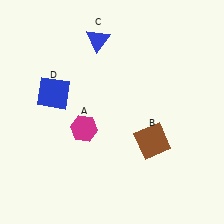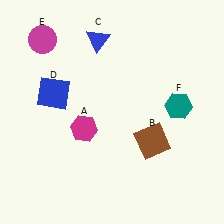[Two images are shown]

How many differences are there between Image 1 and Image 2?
There are 2 differences between the two images.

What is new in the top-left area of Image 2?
A magenta circle (E) was added in the top-left area of Image 2.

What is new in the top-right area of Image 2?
A teal hexagon (F) was added in the top-right area of Image 2.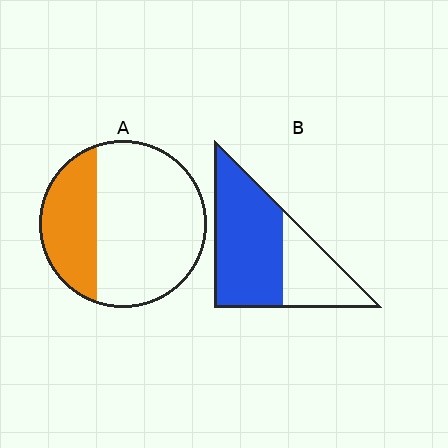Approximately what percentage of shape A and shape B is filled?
A is approximately 30% and B is approximately 65%.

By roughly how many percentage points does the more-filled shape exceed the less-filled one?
By roughly 35 percentage points (B over A).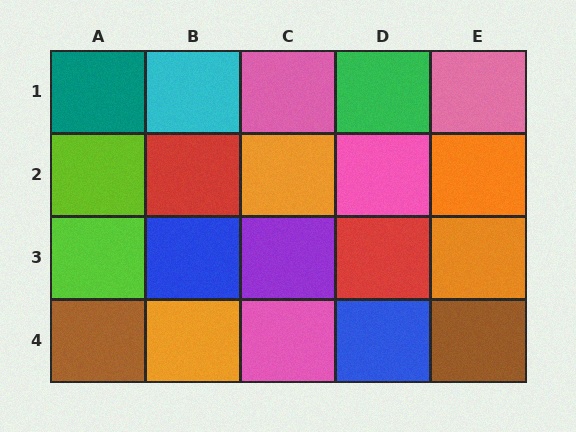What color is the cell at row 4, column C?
Pink.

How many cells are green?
1 cell is green.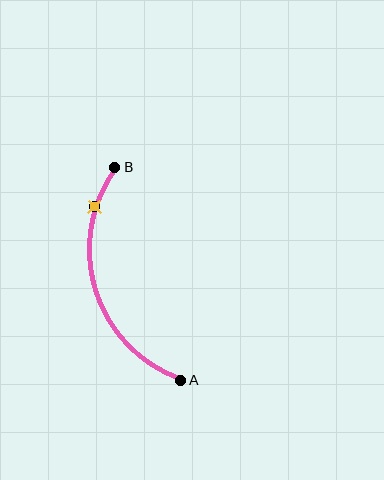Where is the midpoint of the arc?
The arc midpoint is the point on the curve farthest from the straight line joining A and B. It sits to the left of that line.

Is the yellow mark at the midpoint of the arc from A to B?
No. The yellow mark lies on the arc but is closer to endpoint B. The arc midpoint would be at the point on the curve equidistant along the arc from both A and B.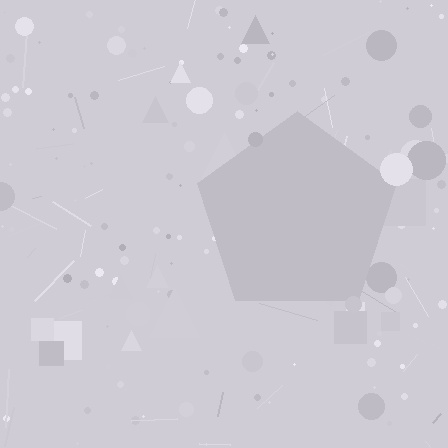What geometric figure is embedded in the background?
A pentagon is embedded in the background.